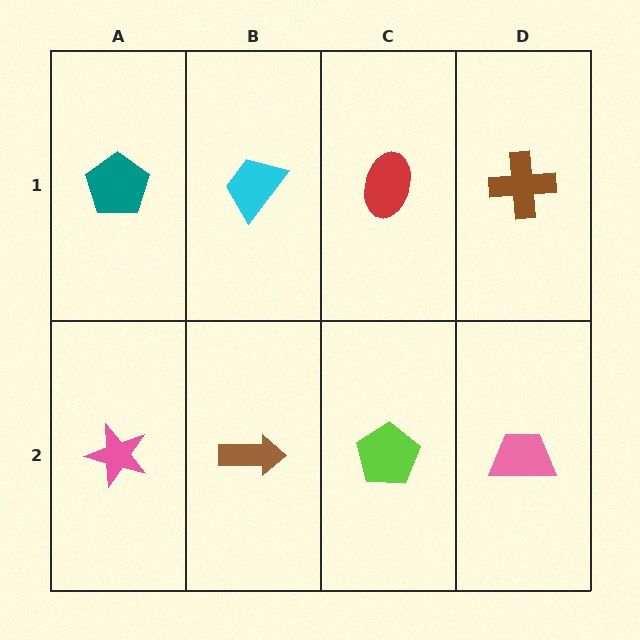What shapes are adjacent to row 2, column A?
A teal pentagon (row 1, column A), a brown arrow (row 2, column B).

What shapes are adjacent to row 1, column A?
A pink star (row 2, column A), a cyan trapezoid (row 1, column B).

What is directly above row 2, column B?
A cyan trapezoid.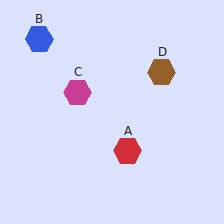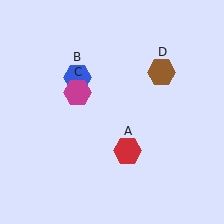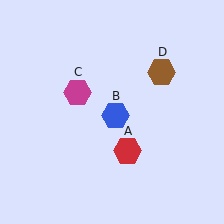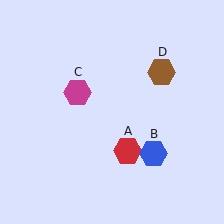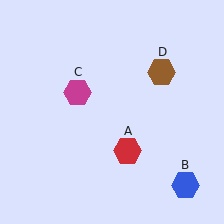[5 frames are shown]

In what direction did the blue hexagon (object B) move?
The blue hexagon (object B) moved down and to the right.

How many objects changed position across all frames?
1 object changed position: blue hexagon (object B).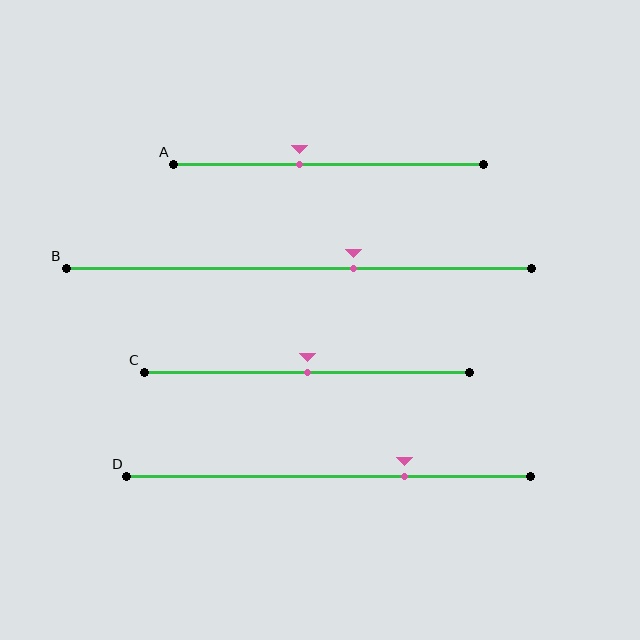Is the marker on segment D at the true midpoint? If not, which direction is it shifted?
No, the marker on segment D is shifted to the right by about 19% of the segment length.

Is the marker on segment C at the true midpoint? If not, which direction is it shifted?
Yes, the marker on segment C is at the true midpoint.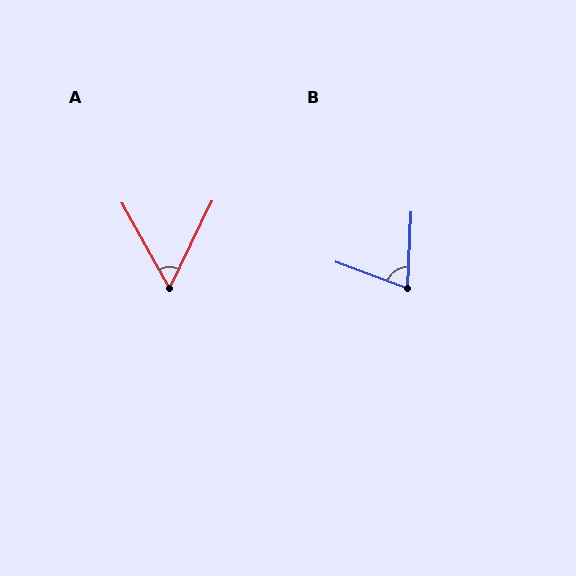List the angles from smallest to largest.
A (55°), B (73°).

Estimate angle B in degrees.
Approximately 73 degrees.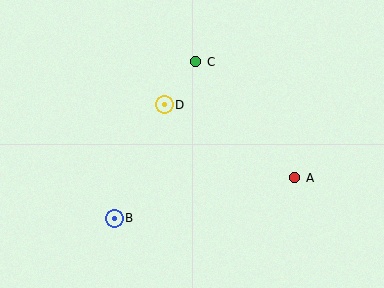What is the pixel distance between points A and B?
The distance between A and B is 185 pixels.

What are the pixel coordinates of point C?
Point C is at (196, 62).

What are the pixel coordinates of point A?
Point A is at (295, 178).